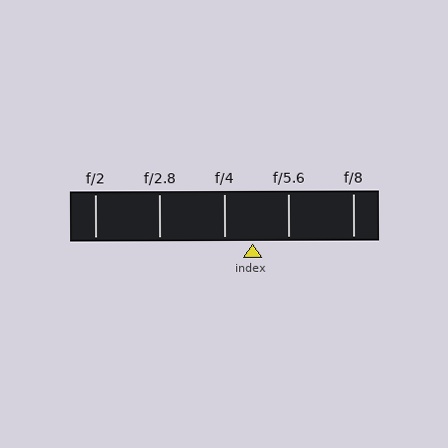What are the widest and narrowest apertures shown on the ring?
The widest aperture shown is f/2 and the narrowest is f/8.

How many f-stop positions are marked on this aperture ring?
There are 5 f-stop positions marked.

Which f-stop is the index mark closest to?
The index mark is closest to f/4.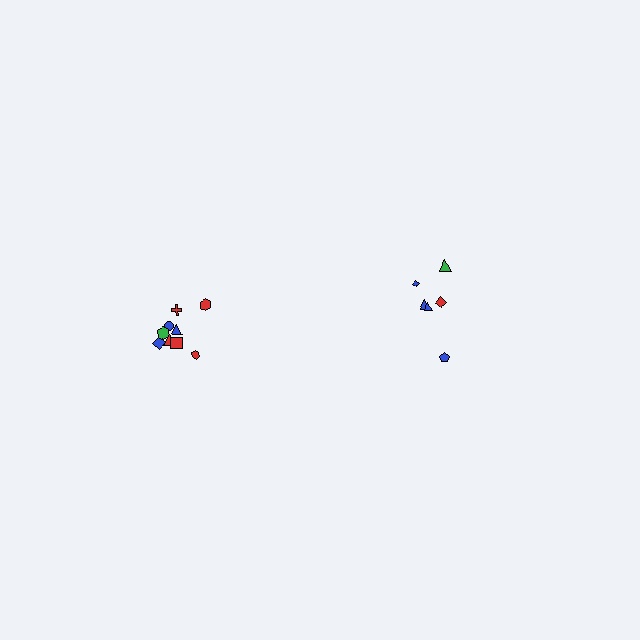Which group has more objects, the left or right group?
The left group.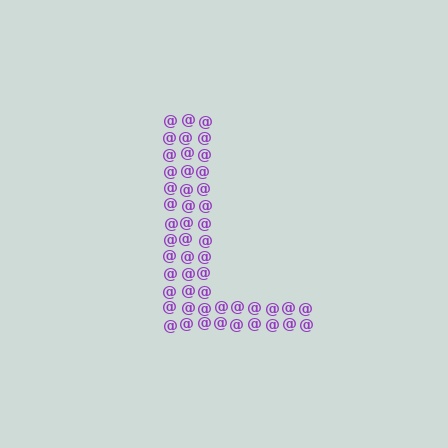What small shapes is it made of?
It is made of small at signs.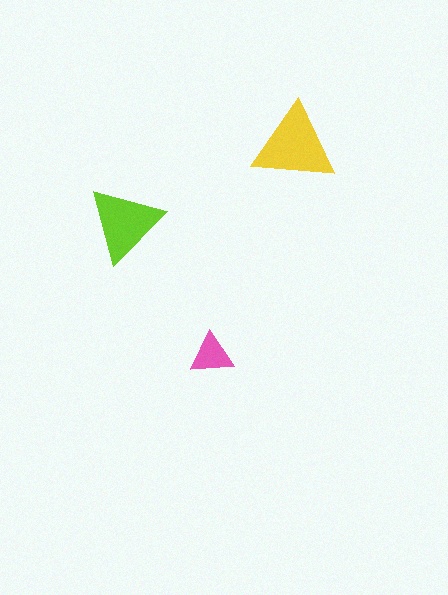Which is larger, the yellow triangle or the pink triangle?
The yellow one.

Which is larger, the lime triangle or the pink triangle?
The lime one.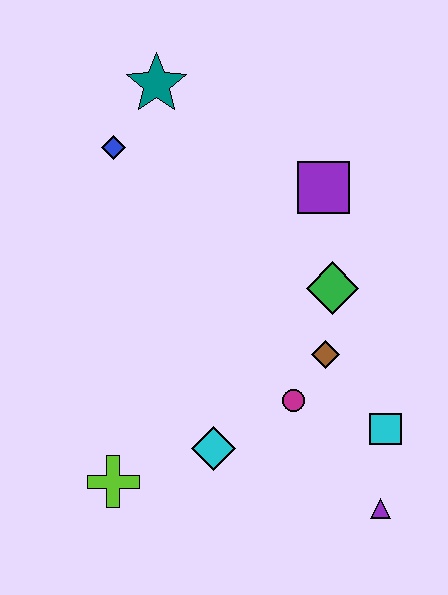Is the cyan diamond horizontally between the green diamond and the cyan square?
No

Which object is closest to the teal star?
The blue diamond is closest to the teal star.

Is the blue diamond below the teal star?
Yes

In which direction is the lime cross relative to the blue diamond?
The lime cross is below the blue diamond.